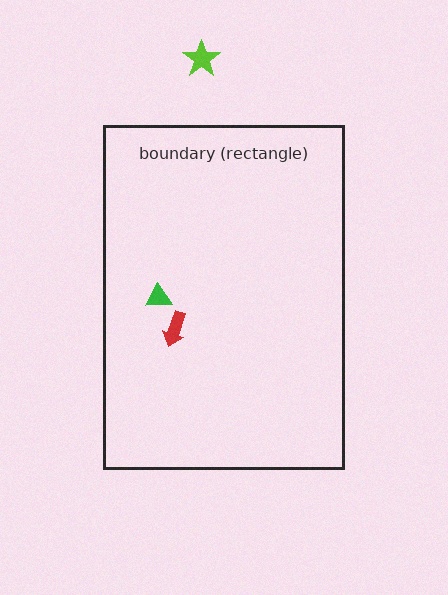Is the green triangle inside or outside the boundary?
Inside.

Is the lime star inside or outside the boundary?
Outside.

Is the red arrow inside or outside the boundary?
Inside.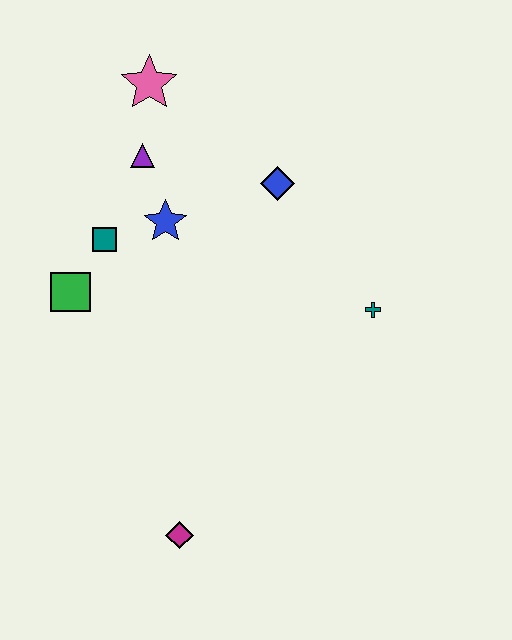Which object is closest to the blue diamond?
The blue star is closest to the blue diamond.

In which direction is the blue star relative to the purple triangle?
The blue star is below the purple triangle.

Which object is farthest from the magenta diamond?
The pink star is farthest from the magenta diamond.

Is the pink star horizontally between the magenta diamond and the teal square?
Yes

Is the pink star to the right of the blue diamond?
No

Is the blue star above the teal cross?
Yes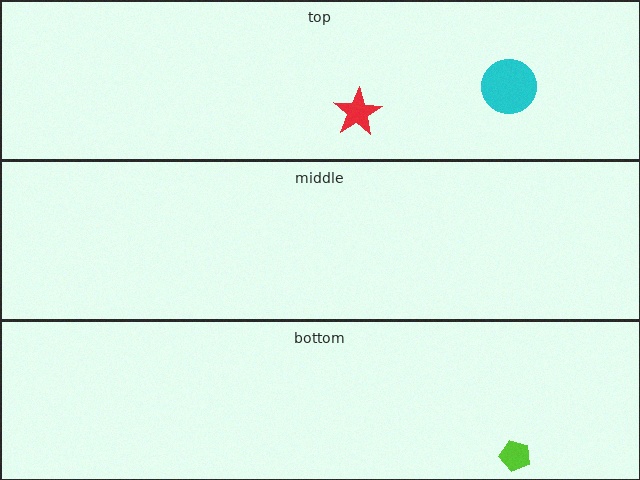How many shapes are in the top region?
2.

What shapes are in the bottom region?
The lime pentagon.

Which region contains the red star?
The top region.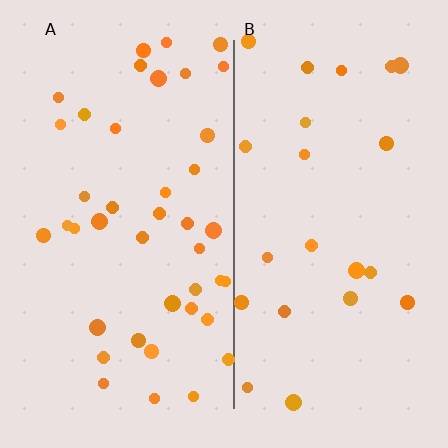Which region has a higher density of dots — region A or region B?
A (the left).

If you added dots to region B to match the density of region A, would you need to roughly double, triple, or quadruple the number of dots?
Approximately double.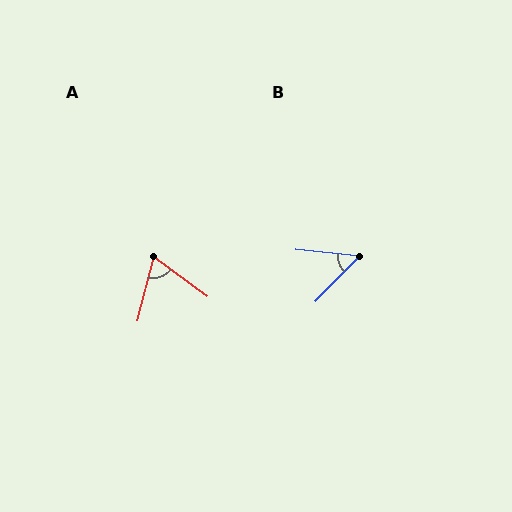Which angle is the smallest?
B, at approximately 52 degrees.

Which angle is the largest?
A, at approximately 68 degrees.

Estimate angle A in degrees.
Approximately 68 degrees.